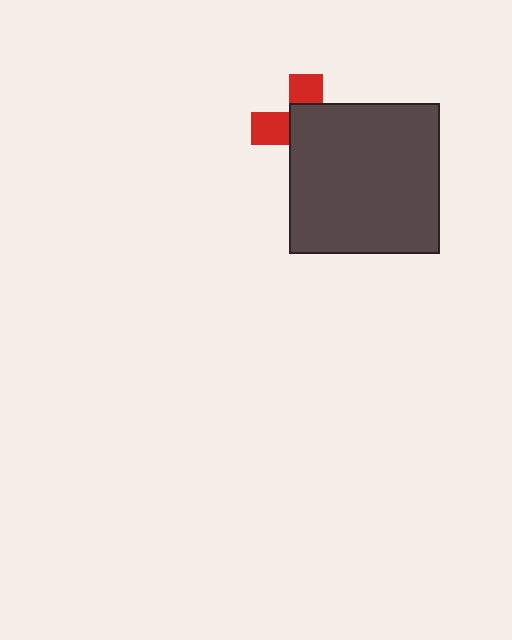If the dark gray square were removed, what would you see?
You would see the complete red cross.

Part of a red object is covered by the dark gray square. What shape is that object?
It is a cross.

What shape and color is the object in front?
The object in front is a dark gray square.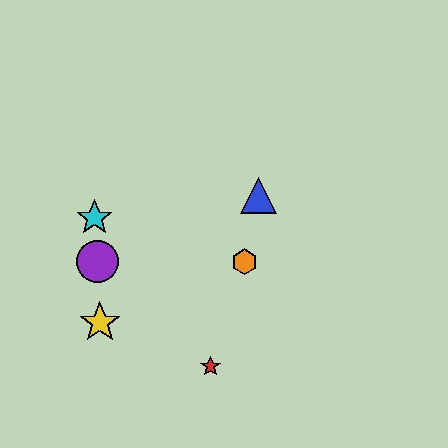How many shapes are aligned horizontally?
3 shapes (the green circle, the purple circle, the orange hexagon) are aligned horizontally.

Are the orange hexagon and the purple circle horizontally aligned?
Yes, both are at y≈262.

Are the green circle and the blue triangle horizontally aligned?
No, the green circle is at y≈262 and the blue triangle is at y≈196.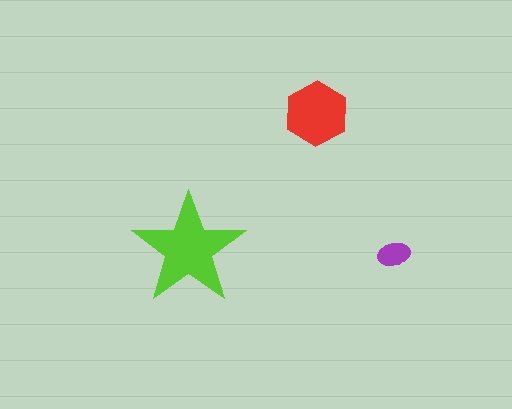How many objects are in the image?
There are 3 objects in the image.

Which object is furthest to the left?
The lime star is leftmost.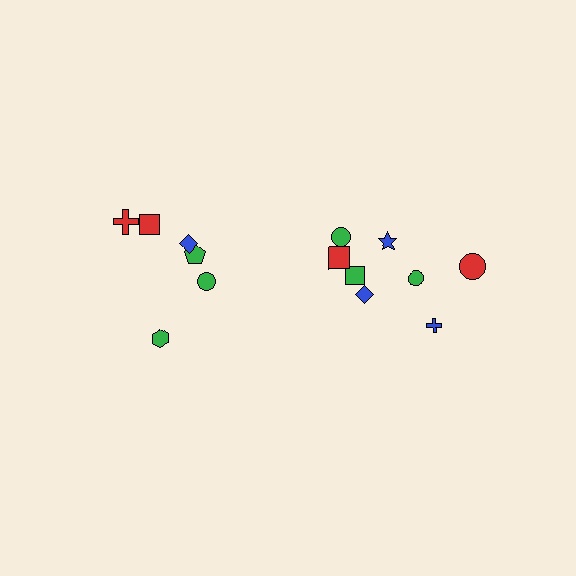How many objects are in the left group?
There are 6 objects.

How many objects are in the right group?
There are 8 objects.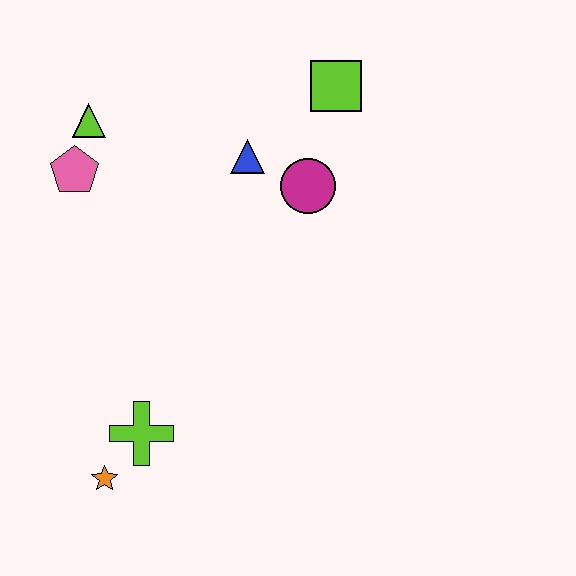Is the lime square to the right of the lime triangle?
Yes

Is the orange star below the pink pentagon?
Yes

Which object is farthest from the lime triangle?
The orange star is farthest from the lime triangle.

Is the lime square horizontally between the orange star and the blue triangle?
No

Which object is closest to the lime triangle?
The pink pentagon is closest to the lime triangle.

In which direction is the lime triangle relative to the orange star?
The lime triangle is above the orange star.